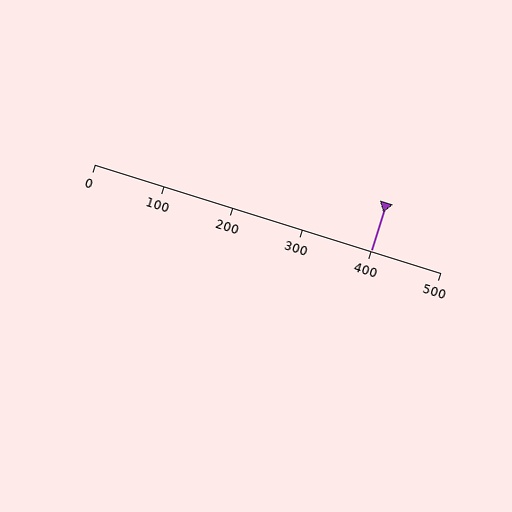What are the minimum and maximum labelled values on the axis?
The axis runs from 0 to 500.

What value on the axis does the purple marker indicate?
The marker indicates approximately 400.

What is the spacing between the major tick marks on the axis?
The major ticks are spaced 100 apart.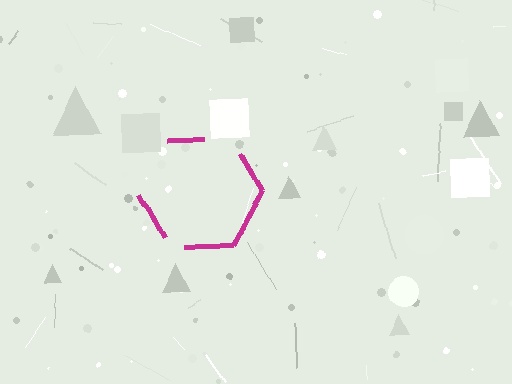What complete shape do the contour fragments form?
The contour fragments form a hexagon.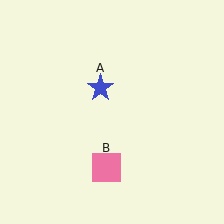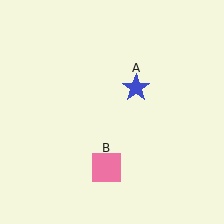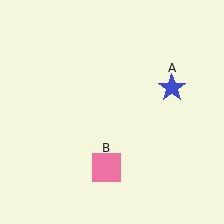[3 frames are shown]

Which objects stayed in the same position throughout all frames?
Pink square (object B) remained stationary.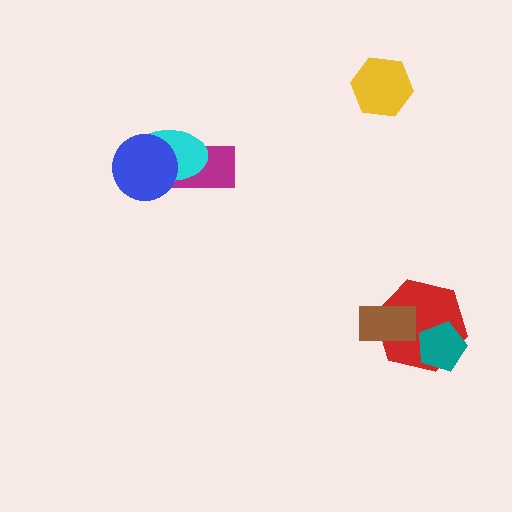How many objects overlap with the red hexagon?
2 objects overlap with the red hexagon.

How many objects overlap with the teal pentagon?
1 object overlaps with the teal pentagon.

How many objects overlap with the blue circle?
2 objects overlap with the blue circle.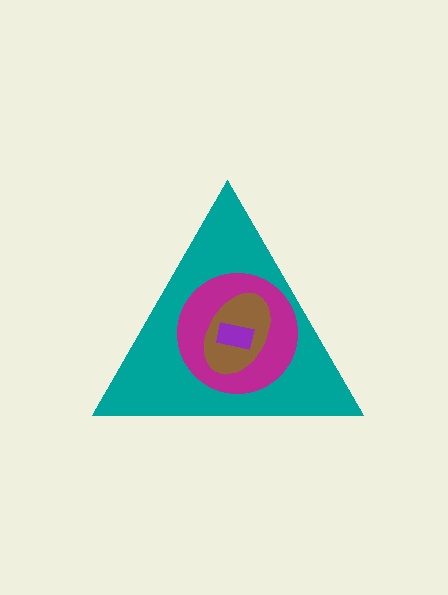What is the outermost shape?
The teal triangle.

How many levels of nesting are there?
4.